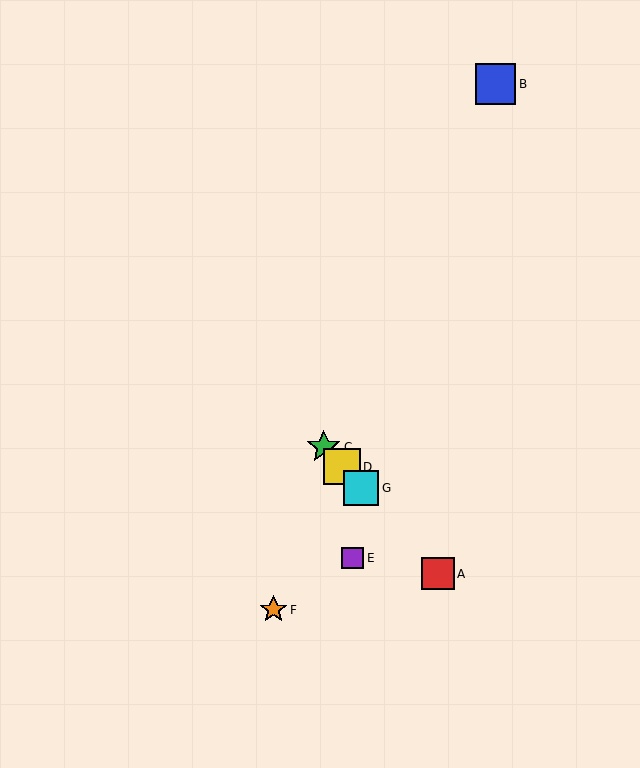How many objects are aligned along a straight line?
4 objects (A, C, D, G) are aligned along a straight line.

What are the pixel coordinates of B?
Object B is at (496, 84).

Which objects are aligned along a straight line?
Objects A, C, D, G are aligned along a straight line.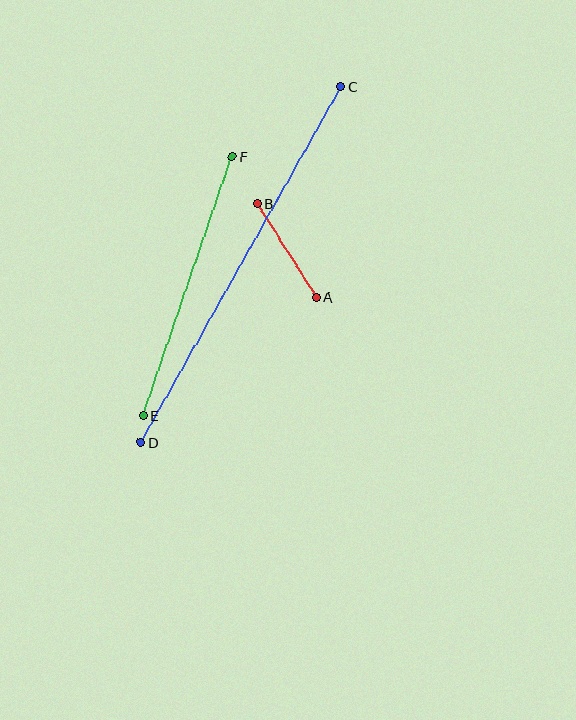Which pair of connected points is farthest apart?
Points C and D are farthest apart.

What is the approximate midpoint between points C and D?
The midpoint is at approximately (241, 264) pixels.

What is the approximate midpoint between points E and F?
The midpoint is at approximately (188, 286) pixels.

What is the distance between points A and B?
The distance is approximately 111 pixels.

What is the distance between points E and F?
The distance is approximately 274 pixels.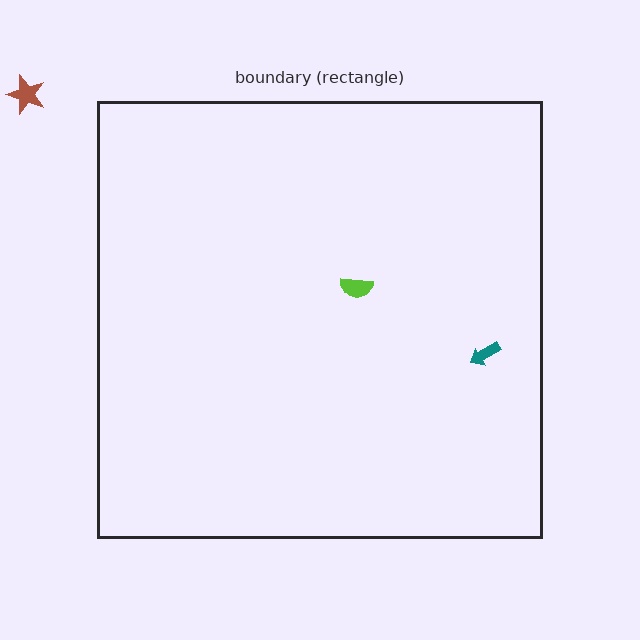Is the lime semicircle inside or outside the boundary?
Inside.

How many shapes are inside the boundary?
2 inside, 1 outside.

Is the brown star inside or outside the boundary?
Outside.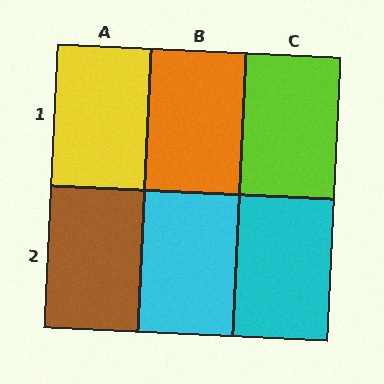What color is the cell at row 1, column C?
Lime.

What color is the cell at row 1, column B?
Orange.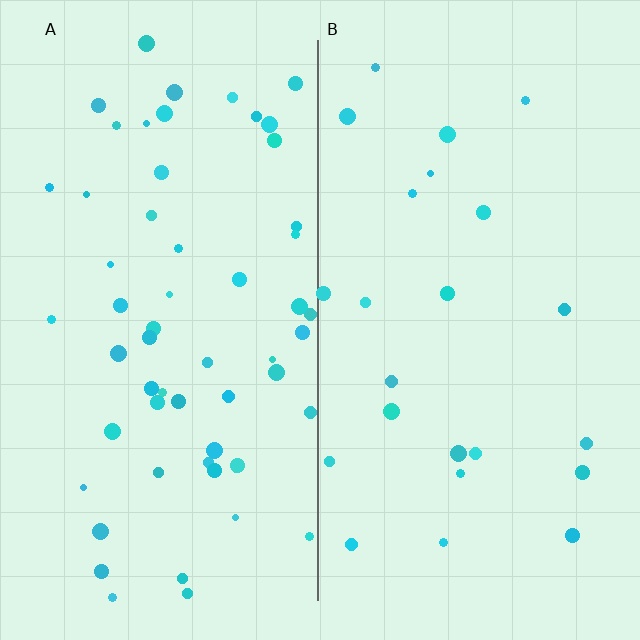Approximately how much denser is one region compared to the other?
Approximately 2.5× — region A over region B.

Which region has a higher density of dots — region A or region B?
A (the left).